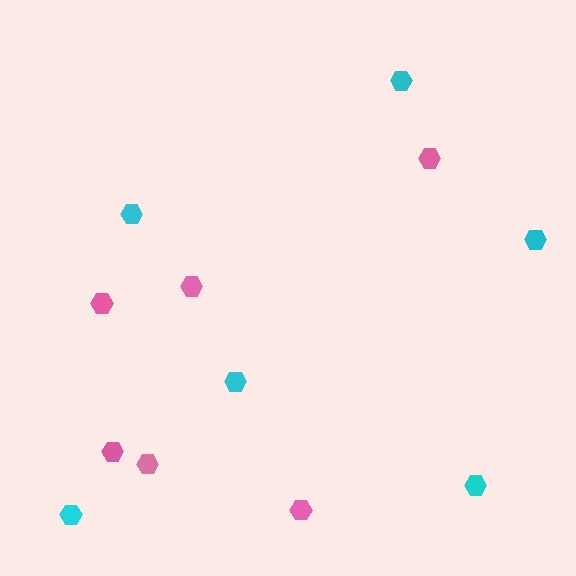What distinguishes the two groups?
There are 2 groups: one group of cyan hexagons (6) and one group of pink hexagons (6).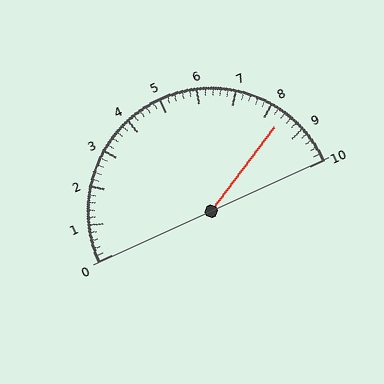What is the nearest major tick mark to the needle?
The nearest major tick mark is 8.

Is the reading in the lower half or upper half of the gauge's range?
The reading is in the upper half of the range (0 to 10).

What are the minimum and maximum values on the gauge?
The gauge ranges from 0 to 10.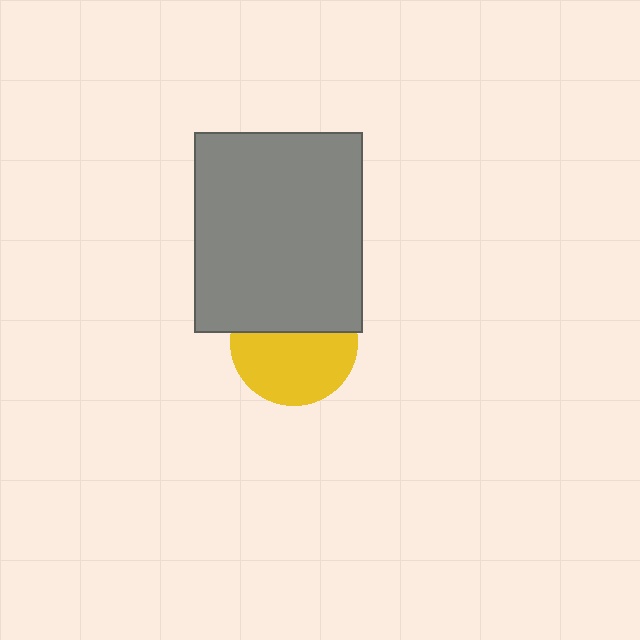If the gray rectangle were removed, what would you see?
You would see the complete yellow circle.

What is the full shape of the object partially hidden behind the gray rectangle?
The partially hidden object is a yellow circle.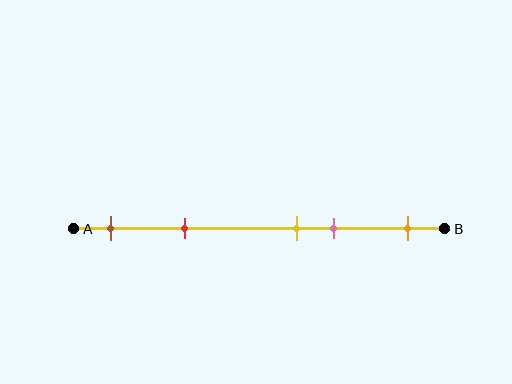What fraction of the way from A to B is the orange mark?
The orange mark is approximately 90% (0.9) of the way from A to B.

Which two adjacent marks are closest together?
The yellow and pink marks are the closest adjacent pair.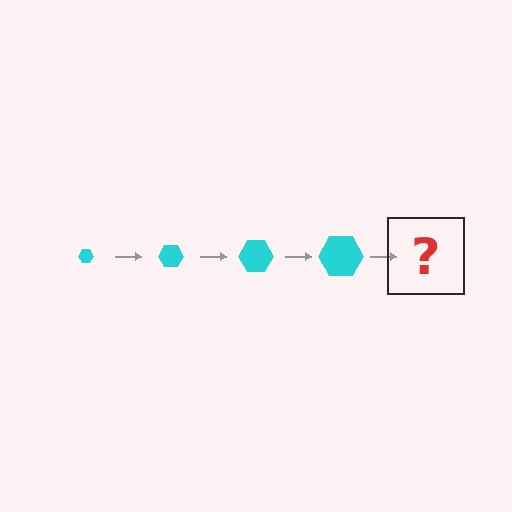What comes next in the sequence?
The next element should be a cyan hexagon, larger than the previous one.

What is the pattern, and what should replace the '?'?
The pattern is that the hexagon gets progressively larger each step. The '?' should be a cyan hexagon, larger than the previous one.